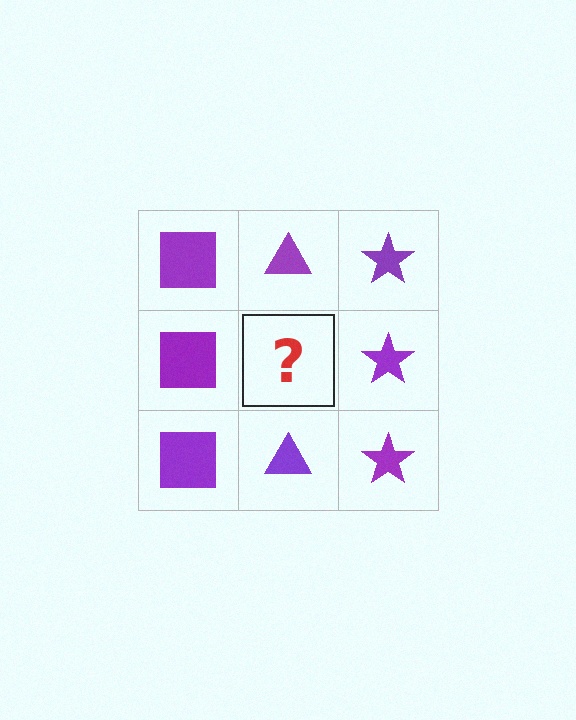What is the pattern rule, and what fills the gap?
The rule is that each column has a consistent shape. The gap should be filled with a purple triangle.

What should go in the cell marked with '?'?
The missing cell should contain a purple triangle.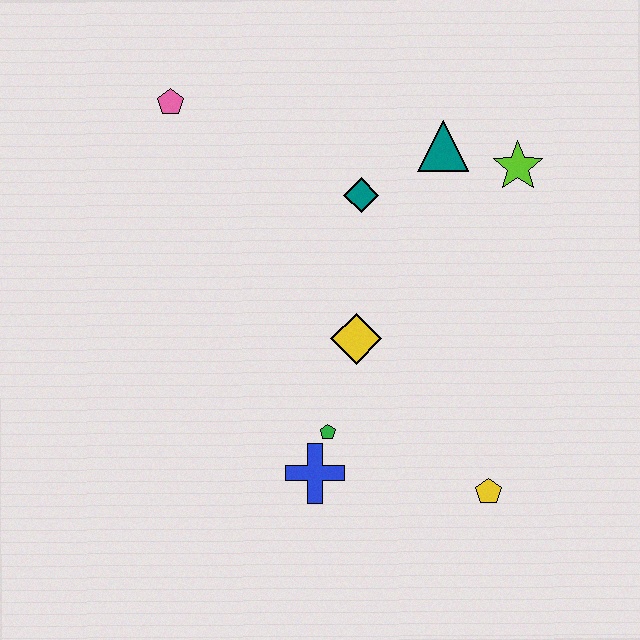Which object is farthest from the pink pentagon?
The yellow pentagon is farthest from the pink pentagon.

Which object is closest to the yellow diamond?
The green pentagon is closest to the yellow diamond.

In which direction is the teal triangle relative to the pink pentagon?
The teal triangle is to the right of the pink pentagon.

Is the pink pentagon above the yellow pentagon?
Yes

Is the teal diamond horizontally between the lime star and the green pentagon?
Yes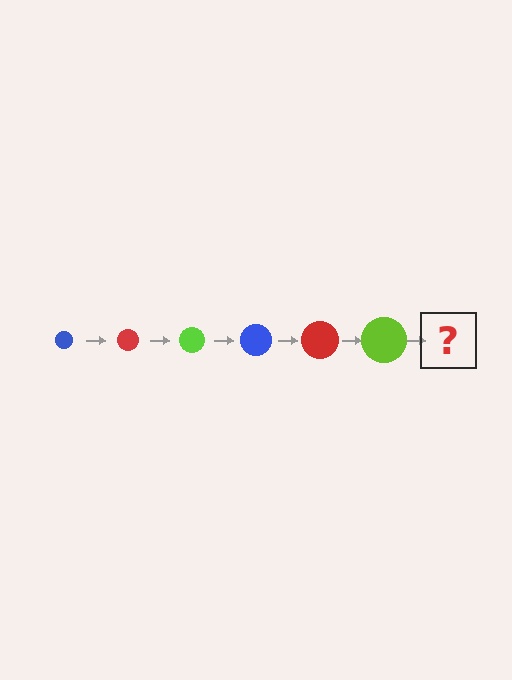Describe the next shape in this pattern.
It should be a blue circle, larger than the previous one.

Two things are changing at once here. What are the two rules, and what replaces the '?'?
The two rules are that the circle grows larger each step and the color cycles through blue, red, and lime. The '?' should be a blue circle, larger than the previous one.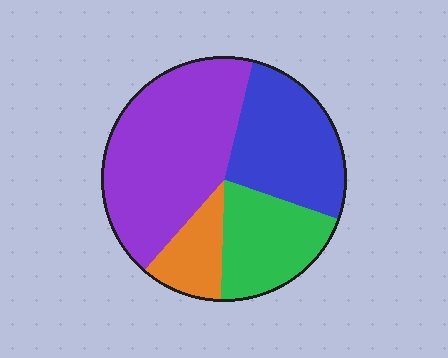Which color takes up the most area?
Purple, at roughly 45%.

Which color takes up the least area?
Orange, at roughly 10%.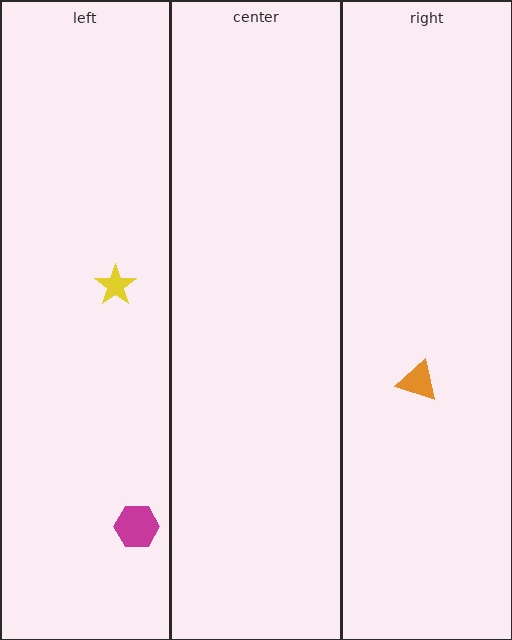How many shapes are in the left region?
2.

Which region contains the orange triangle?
The right region.